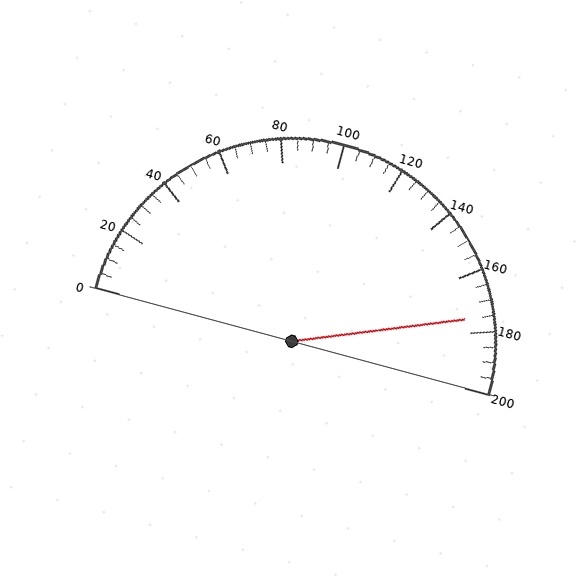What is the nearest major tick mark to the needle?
The nearest major tick mark is 180.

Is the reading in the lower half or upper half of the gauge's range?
The reading is in the upper half of the range (0 to 200).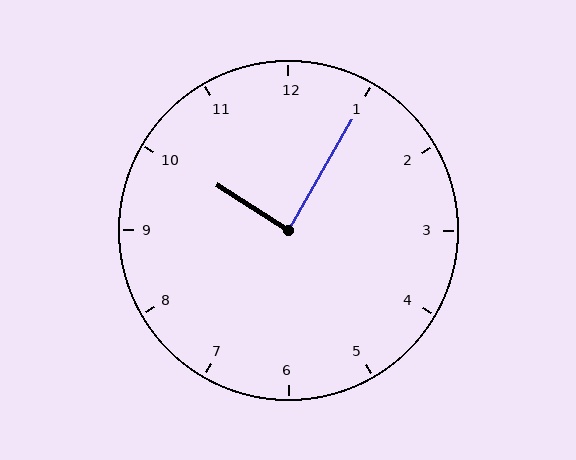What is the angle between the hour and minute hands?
Approximately 88 degrees.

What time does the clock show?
10:05.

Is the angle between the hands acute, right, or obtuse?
It is right.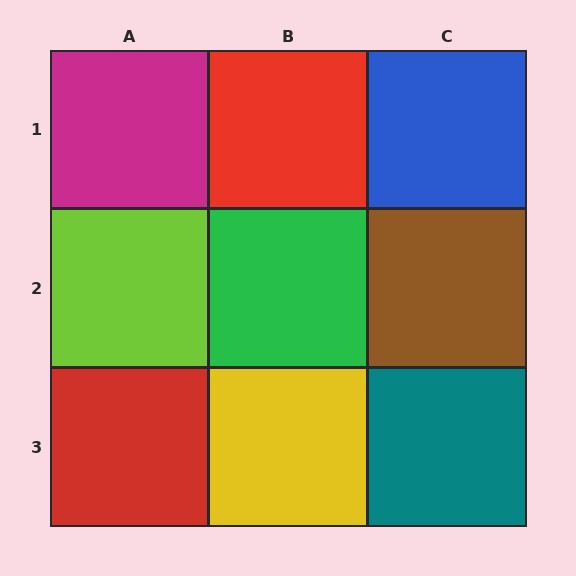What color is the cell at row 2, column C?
Brown.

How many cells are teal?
1 cell is teal.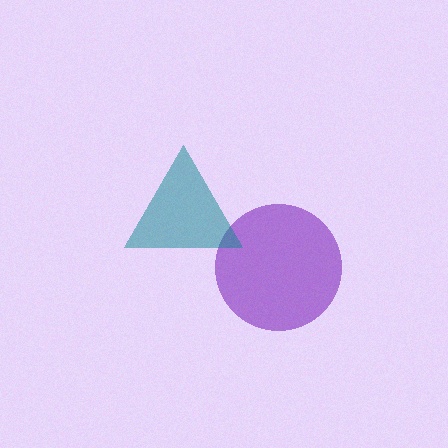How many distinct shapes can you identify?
There are 2 distinct shapes: a purple circle, a teal triangle.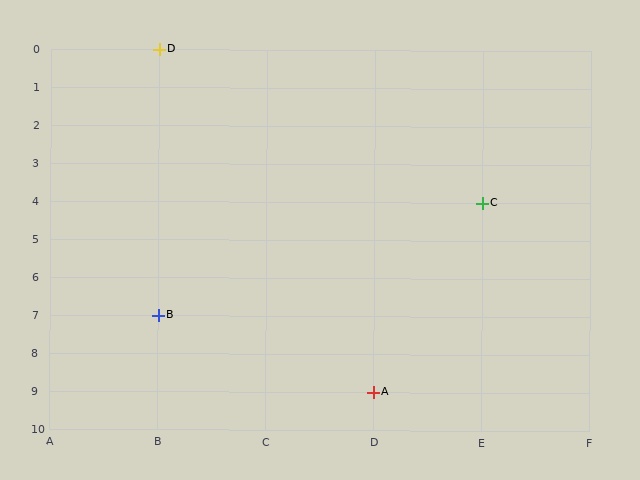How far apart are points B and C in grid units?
Points B and C are 3 columns and 3 rows apart (about 4.2 grid units diagonally).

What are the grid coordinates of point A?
Point A is at grid coordinates (D, 9).